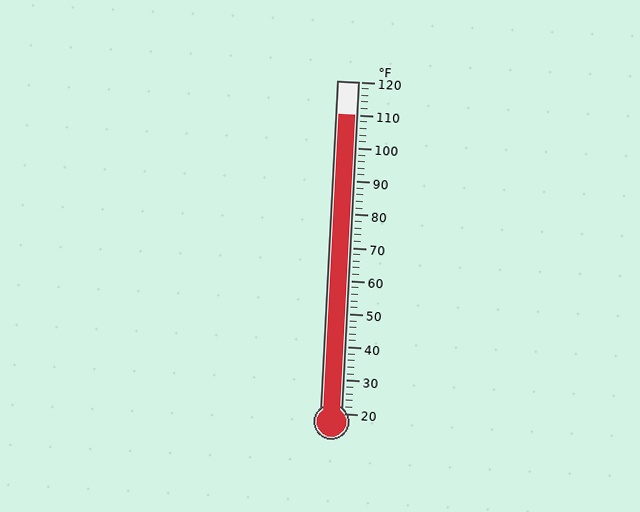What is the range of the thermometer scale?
The thermometer scale ranges from 20°F to 120°F.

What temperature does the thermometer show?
The thermometer shows approximately 110°F.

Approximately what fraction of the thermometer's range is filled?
The thermometer is filled to approximately 90% of its range.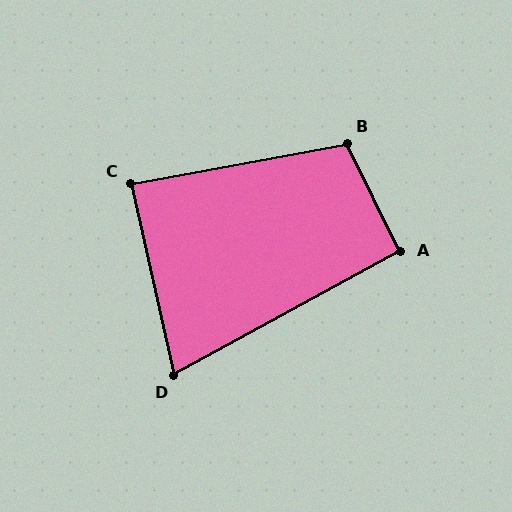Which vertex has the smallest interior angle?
D, at approximately 74 degrees.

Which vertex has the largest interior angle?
B, at approximately 106 degrees.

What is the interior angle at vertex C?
Approximately 88 degrees (approximately right).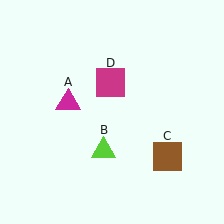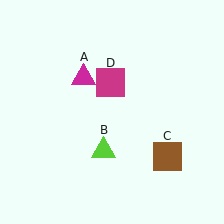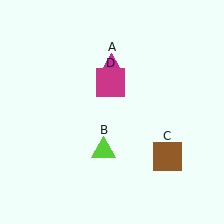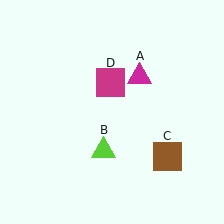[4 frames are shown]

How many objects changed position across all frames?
1 object changed position: magenta triangle (object A).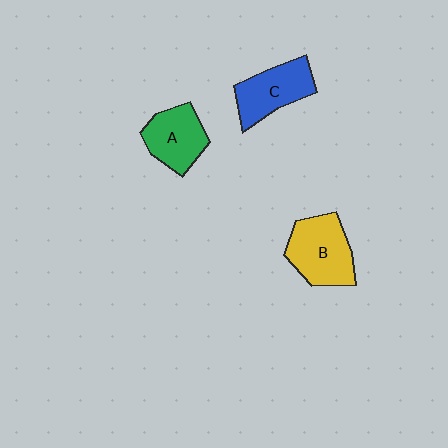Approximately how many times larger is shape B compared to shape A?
Approximately 1.2 times.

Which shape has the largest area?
Shape B (yellow).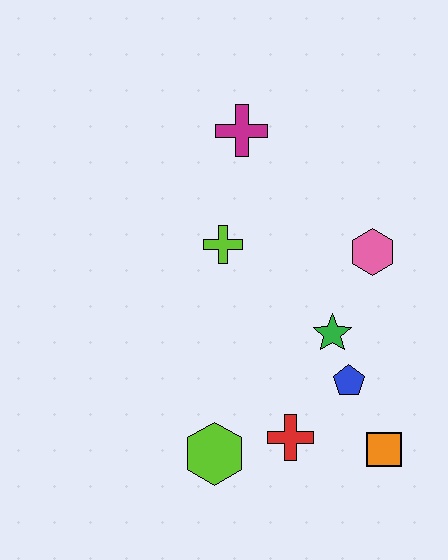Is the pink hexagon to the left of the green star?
No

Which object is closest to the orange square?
The blue pentagon is closest to the orange square.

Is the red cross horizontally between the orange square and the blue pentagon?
No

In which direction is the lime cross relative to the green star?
The lime cross is to the left of the green star.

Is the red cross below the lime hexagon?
No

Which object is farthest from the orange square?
The magenta cross is farthest from the orange square.